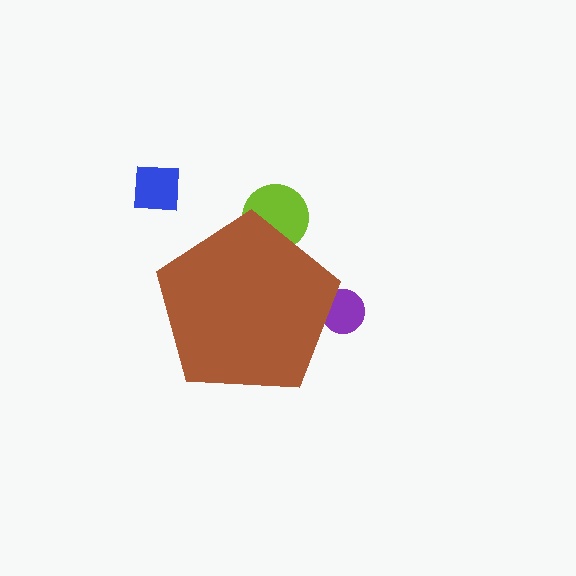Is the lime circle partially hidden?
Yes, the lime circle is partially hidden behind the brown pentagon.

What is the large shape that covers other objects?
A brown pentagon.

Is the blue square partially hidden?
No, the blue square is fully visible.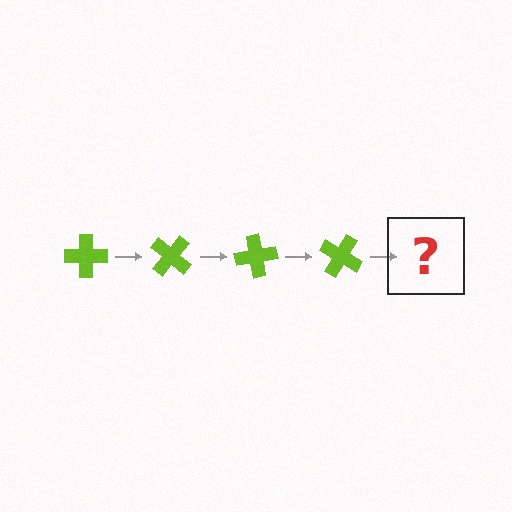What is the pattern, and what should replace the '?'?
The pattern is that the cross rotates 40 degrees each step. The '?' should be a lime cross rotated 160 degrees.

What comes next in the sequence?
The next element should be a lime cross rotated 160 degrees.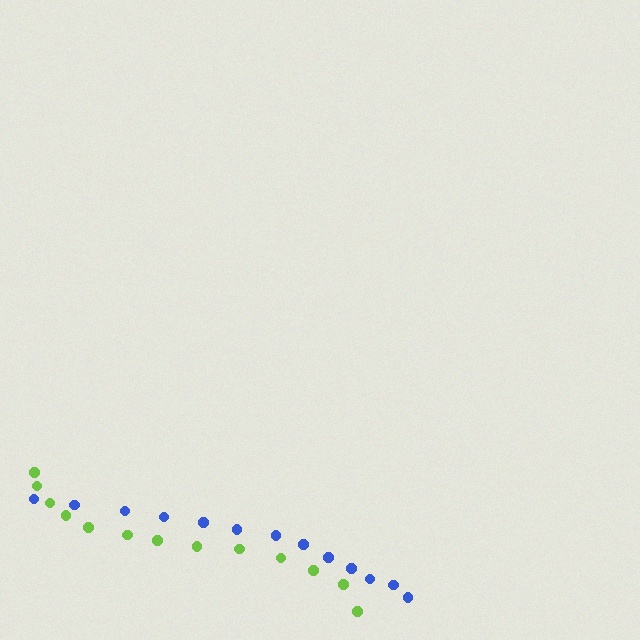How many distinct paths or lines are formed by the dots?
There are 2 distinct paths.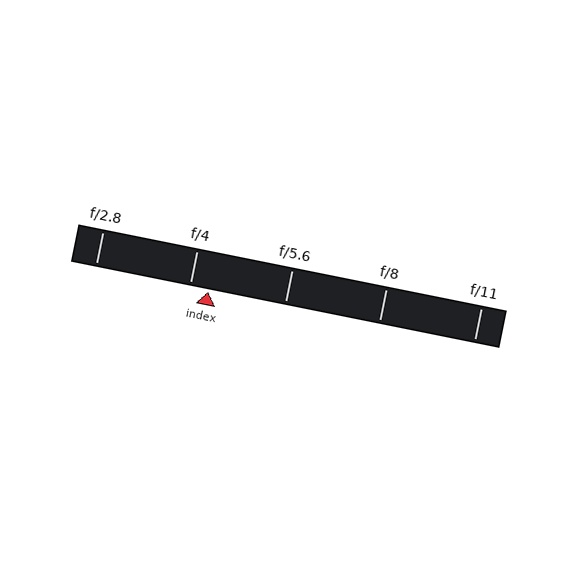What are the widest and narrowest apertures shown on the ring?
The widest aperture shown is f/2.8 and the narrowest is f/11.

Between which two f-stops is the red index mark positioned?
The index mark is between f/4 and f/5.6.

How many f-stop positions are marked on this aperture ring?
There are 5 f-stop positions marked.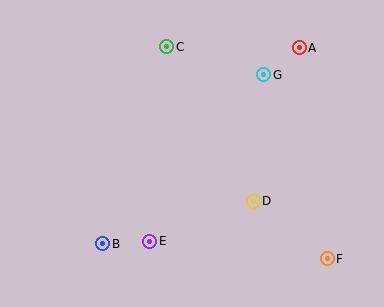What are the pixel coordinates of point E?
Point E is at (150, 241).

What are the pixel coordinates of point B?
Point B is at (103, 244).